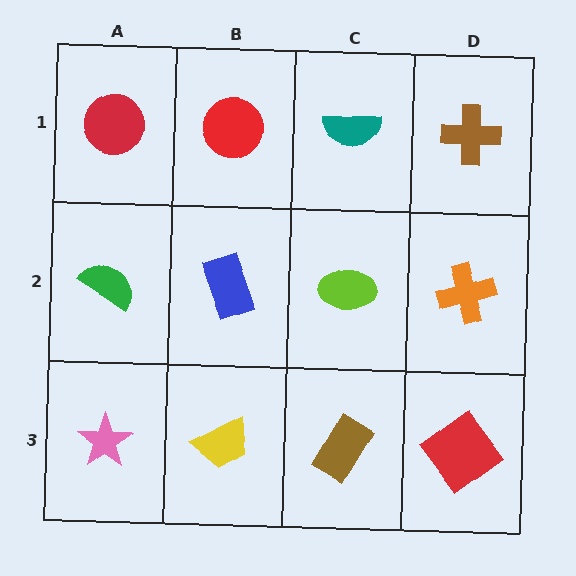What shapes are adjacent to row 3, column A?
A green semicircle (row 2, column A), a yellow trapezoid (row 3, column B).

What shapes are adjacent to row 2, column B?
A red circle (row 1, column B), a yellow trapezoid (row 3, column B), a green semicircle (row 2, column A), a lime ellipse (row 2, column C).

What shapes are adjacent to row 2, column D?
A brown cross (row 1, column D), a red diamond (row 3, column D), a lime ellipse (row 2, column C).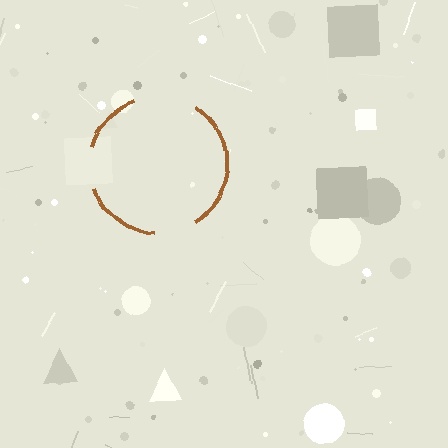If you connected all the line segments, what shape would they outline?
They would outline a circle.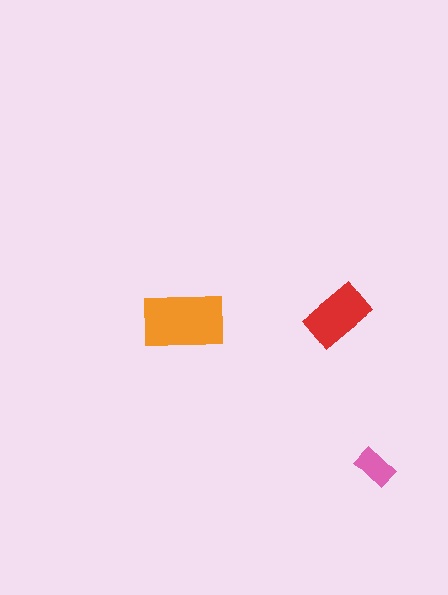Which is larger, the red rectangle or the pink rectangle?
The red one.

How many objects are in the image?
There are 3 objects in the image.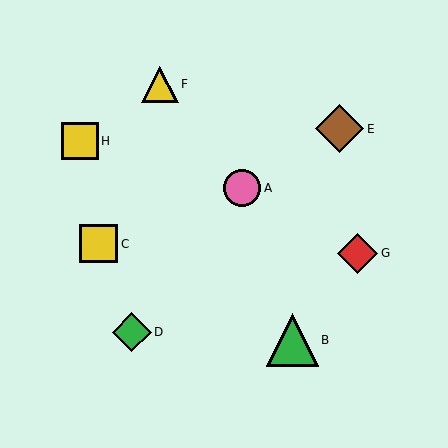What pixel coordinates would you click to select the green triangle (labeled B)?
Click at (292, 340) to select the green triangle B.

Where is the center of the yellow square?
The center of the yellow square is at (98, 244).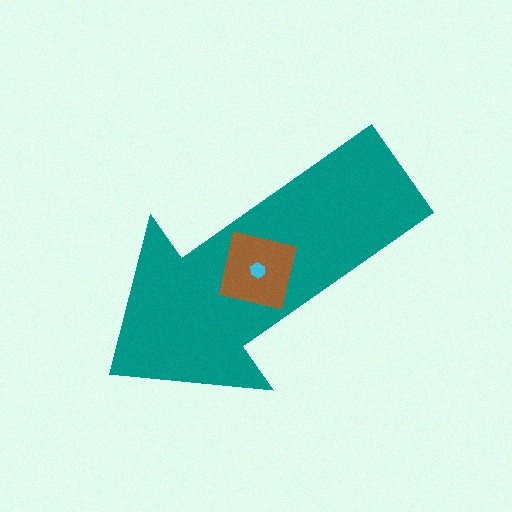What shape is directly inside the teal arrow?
The brown square.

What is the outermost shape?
The teal arrow.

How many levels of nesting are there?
3.